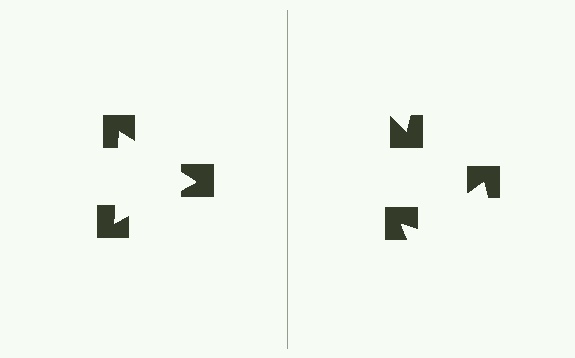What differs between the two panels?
The notched squares are positioned identically on both sides; only the wedge orientations differ. On the left they align to a triangle; on the right they are misaligned.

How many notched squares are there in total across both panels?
6 — 3 on each side.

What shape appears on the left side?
An illusory triangle.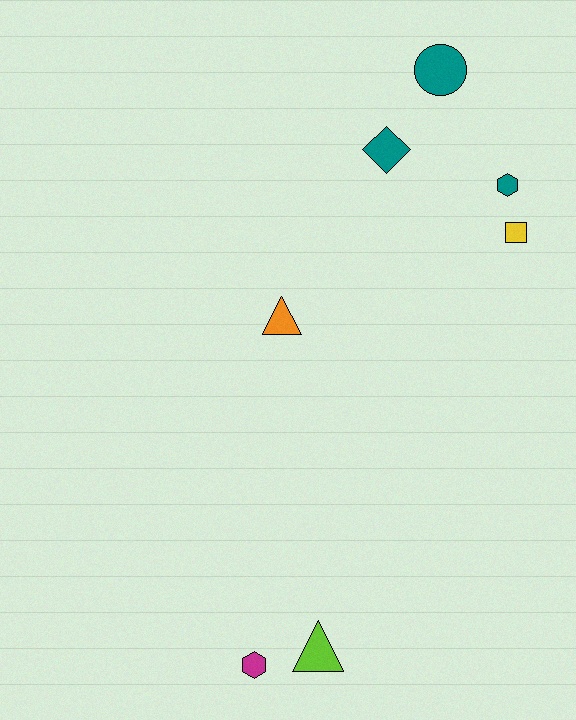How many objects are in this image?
There are 7 objects.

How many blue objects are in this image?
There are no blue objects.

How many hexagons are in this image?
There are 2 hexagons.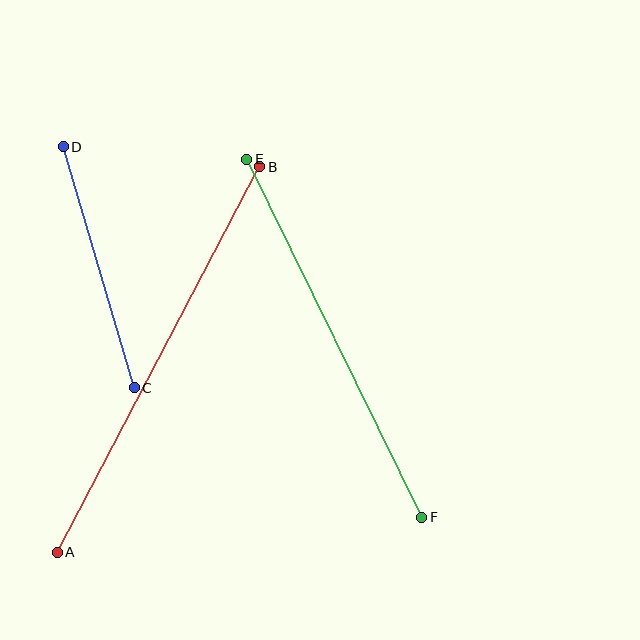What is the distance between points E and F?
The distance is approximately 399 pixels.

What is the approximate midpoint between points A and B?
The midpoint is at approximately (158, 360) pixels.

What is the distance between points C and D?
The distance is approximately 251 pixels.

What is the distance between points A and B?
The distance is approximately 435 pixels.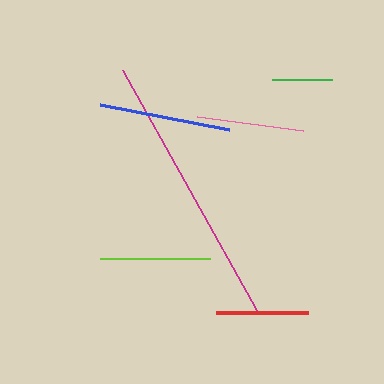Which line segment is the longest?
The magenta line is the longest at approximately 275 pixels.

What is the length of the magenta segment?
The magenta segment is approximately 275 pixels long.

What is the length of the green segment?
The green segment is approximately 60 pixels long.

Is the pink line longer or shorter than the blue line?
The blue line is longer than the pink line.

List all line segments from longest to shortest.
From longest to shortest: magenta, blue, lime, pink, red, green.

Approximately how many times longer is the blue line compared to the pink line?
The blue line is approximately 1.2 times the length of the pink line.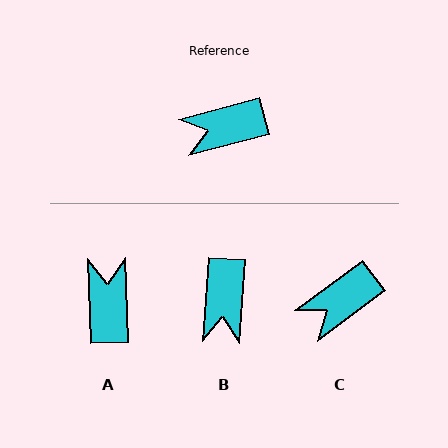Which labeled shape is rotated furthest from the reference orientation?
A, about 103 degrees away.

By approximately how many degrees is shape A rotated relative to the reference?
Approximately 103 degrees clockwise.